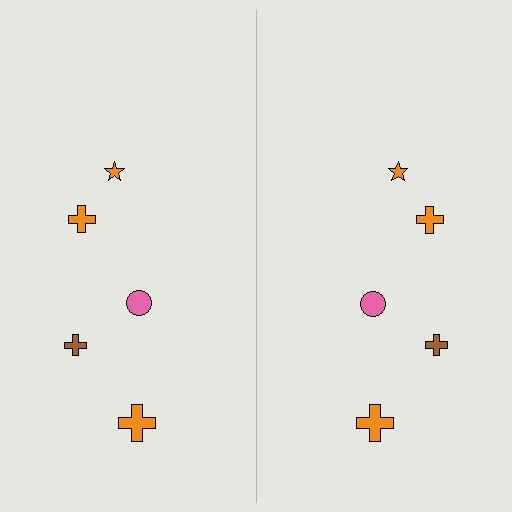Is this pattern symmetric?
Yes, this pattern has bilateral (reflection) symmetry.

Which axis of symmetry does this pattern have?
The pattern has a vertical axis of symmetry running through the center of the image.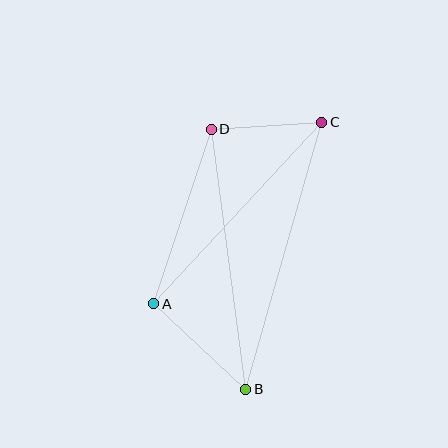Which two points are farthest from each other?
Points B and C are farthest from each other.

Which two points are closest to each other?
Points C and D are closest to each other.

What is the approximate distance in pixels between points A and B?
The distance between A and B is approximately 126 pixels.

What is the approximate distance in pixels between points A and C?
The distance between A and C is approximately 247 pixels.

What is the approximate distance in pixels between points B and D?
The distance between B and D is approximately 262 pixels.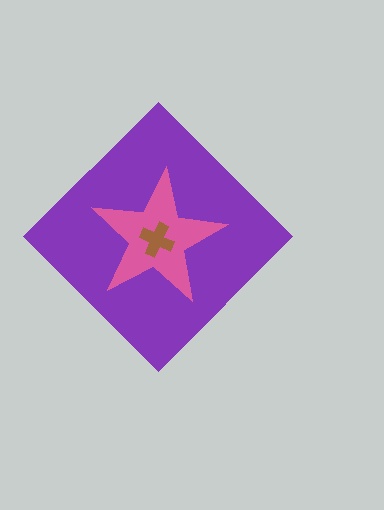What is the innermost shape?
The brown cross.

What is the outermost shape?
The purple diamond.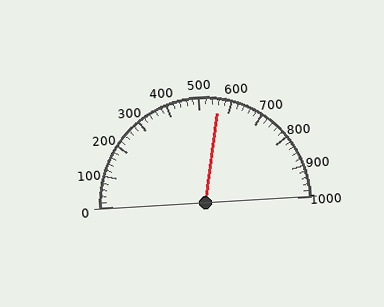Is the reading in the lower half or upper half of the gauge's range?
The reading is in the upper half of the range (0 to 1000).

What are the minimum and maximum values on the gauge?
The gauge ranges from 0 to 1000.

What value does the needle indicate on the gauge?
The needle indicates approximately 560.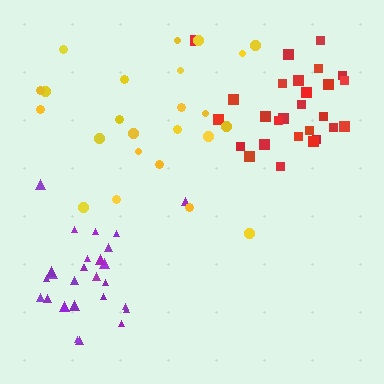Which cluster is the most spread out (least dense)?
Yellow.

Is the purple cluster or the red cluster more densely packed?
Red.